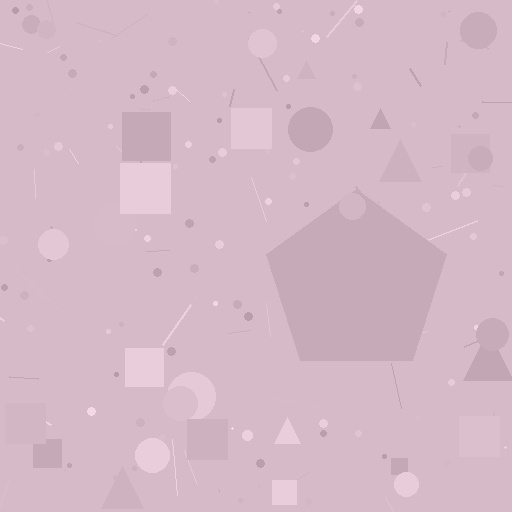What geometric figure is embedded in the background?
A pentagon is embedded in the background.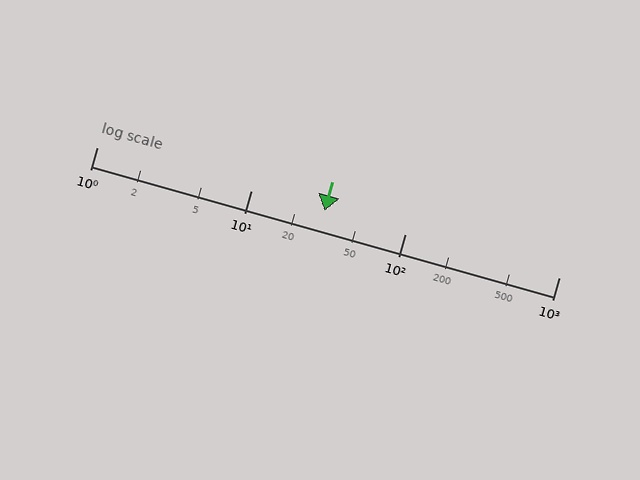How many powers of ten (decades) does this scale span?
The scale spans 3 decades, from 1 to 1000.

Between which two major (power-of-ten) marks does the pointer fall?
The pointer is between 10 and 100.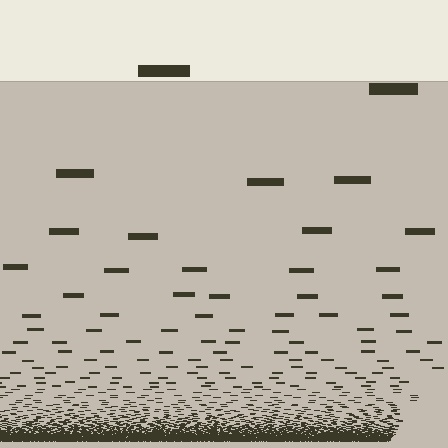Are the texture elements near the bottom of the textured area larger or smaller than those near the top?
Smaller. The gradient is inverted — elements near the bottom are smaller and denser.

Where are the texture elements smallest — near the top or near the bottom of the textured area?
Near the bottom.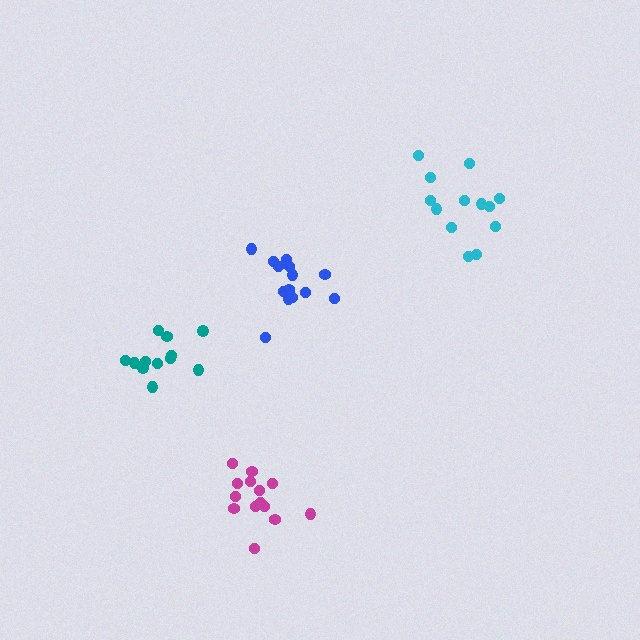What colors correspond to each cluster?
The clusters are colored: blue, magenta, cyan, teal.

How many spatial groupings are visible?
There are 4 spatial groupings.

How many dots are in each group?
Group 1: 14 dots, Group 2: 14 dots, Group 3: 13 dots, Group 4: 12 dots (53 total).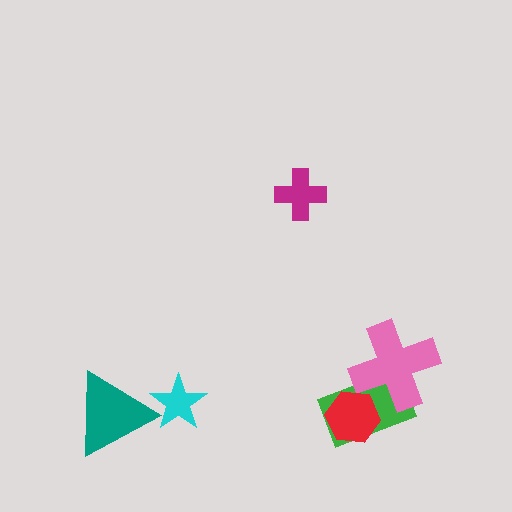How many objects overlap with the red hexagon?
1 object overlaps with the red hexagon.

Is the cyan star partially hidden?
Yes, it is partially covered by another shape.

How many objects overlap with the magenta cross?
0 objects overlap with the magenta cross.